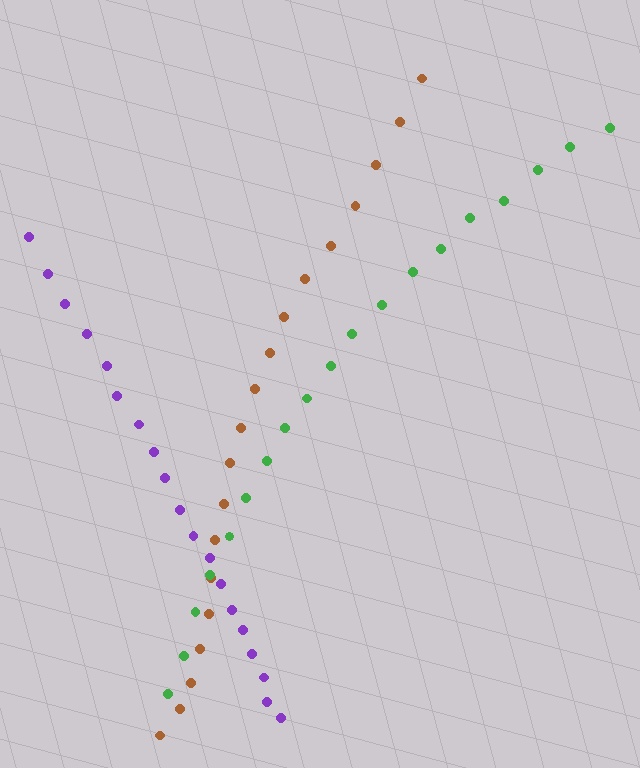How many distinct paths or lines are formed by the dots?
There are 3 distinct paths.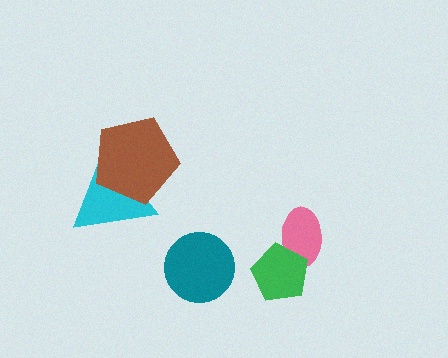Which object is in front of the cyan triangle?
The brown pentagon is in front of the cyan triangle.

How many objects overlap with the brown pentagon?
1 object overlaps with the brown pentagon.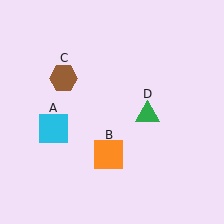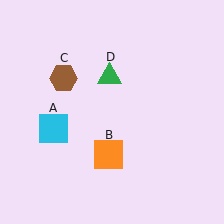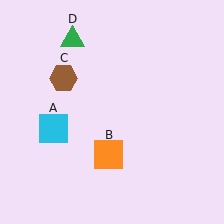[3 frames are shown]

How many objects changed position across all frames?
1 object changed position: green triangle (object D).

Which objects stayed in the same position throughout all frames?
Cyan square (object A) and orange square (object B) and brown hexagon (object C) remained stationary.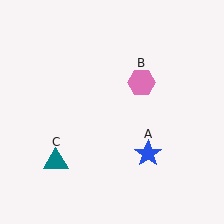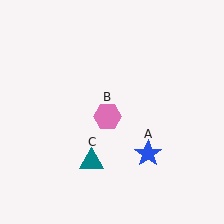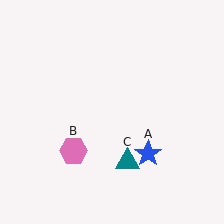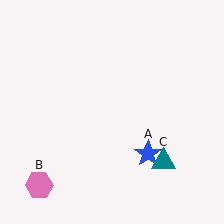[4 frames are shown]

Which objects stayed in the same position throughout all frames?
Blue star (object A) remained stationary.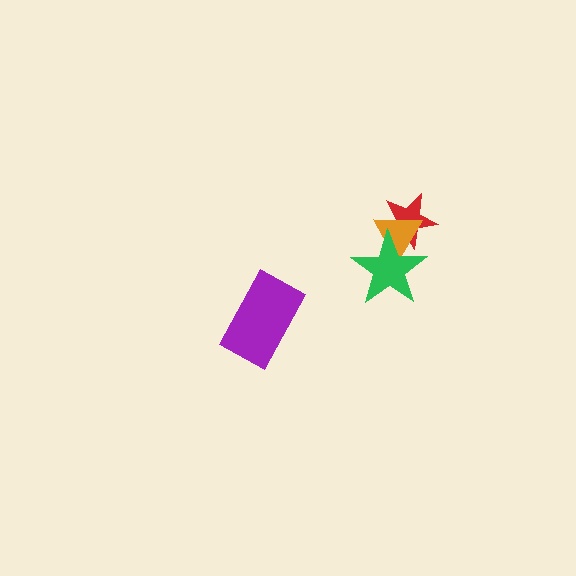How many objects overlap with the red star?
2 objects overlap with the red star.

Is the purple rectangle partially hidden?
No, no other shape covers it.